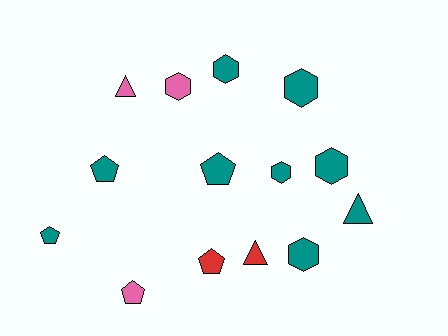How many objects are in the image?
There are 14 objects.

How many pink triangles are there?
There is 1 pink triangle.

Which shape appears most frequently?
Hexagon, with 6 objects.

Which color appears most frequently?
Teal, with 9 objects.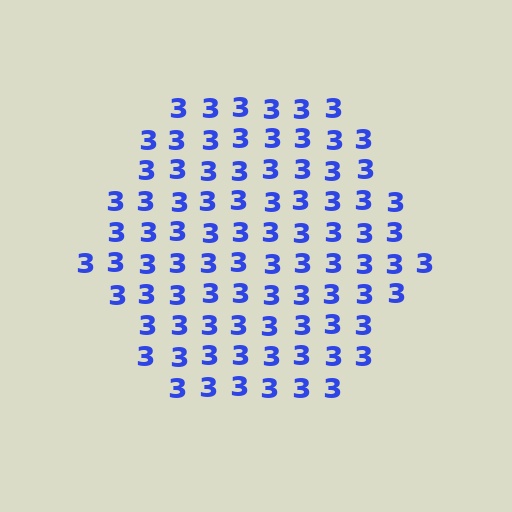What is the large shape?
The large shape is a hexagon.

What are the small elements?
The small elements are digit 3's.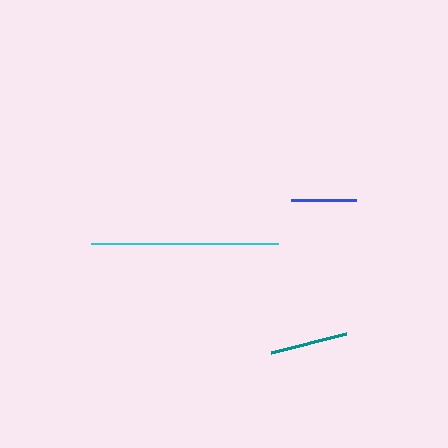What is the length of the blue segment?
The blue segment is approximately 65 pixels long.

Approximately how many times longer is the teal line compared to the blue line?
The teal line is approximately 1.2 times the length of the blue line.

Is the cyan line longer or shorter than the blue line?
The cyan line is longer than the blue line.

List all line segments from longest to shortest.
From longest to shortest: cyan, teal, blue.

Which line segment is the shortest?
The blue line is the shortest at approximately 65 pixels.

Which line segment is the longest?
The cyan line is the longest at approximately 187 pixels.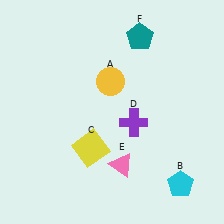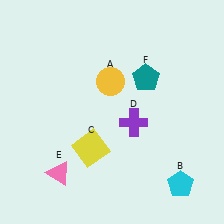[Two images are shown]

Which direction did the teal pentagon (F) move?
The teal pentagon (F) moved down.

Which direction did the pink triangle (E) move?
The pink triangle (E) moved left.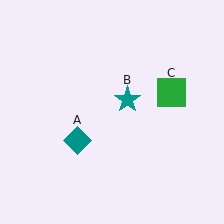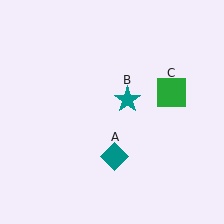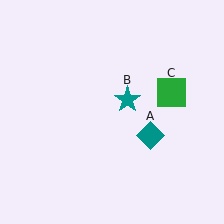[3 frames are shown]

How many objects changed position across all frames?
1 object changed position: teal diamond (object A).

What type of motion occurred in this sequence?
The teal diamond (object A) rotated counterclockwise around the center of the scene.